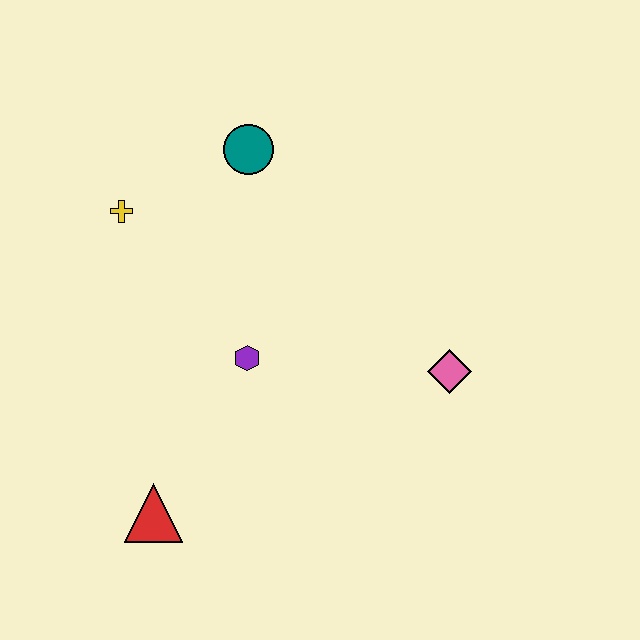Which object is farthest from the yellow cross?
The pink diamond is farthest from the yellow cross.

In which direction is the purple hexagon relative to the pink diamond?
The purple hexagon is to the left of the pink diamond.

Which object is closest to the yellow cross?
The teal circle is closest to the yellow cross.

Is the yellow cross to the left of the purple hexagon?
Yes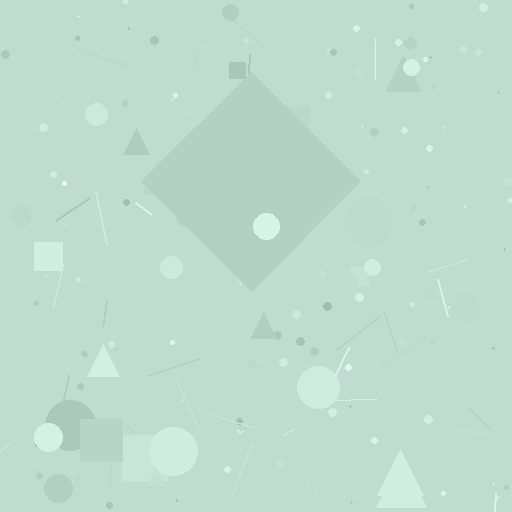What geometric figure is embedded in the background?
A diamond is embedded in the background.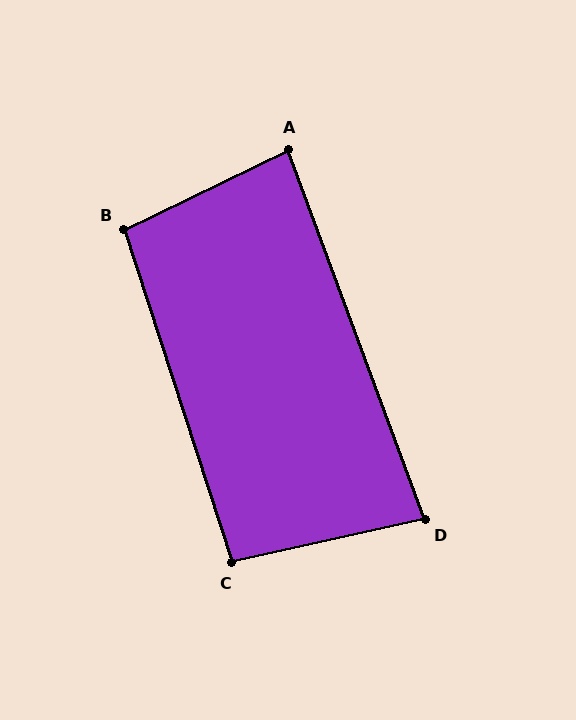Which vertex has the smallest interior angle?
D, at approximately 82 degrees.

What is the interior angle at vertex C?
Approximately 95 degrees (obtuse).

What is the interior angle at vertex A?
Approximately 85 degrees (acute).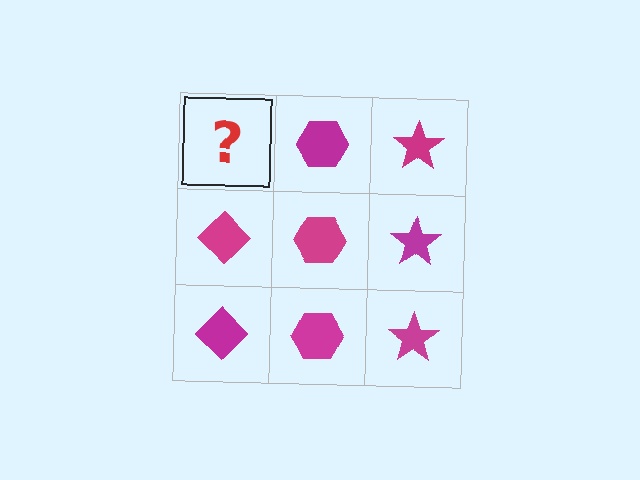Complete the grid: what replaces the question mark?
The question mark should be replaced with a magenta diamond.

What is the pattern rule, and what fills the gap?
The rule is that each column has a consistent shape. The gap should be filled with a magenta diamond.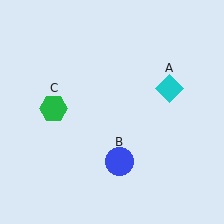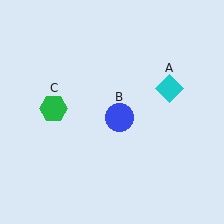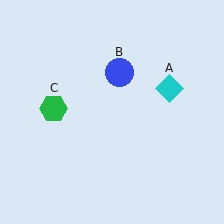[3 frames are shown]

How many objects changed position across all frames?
1 object changed position: blue circle (object B).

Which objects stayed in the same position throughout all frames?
Cyan diamond (object A) and green hexagon (object C) remained stationary.